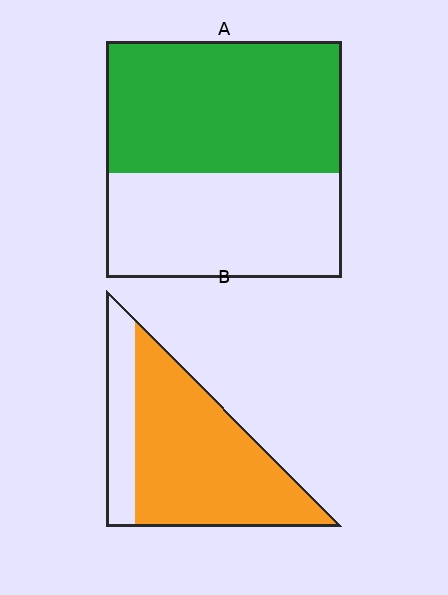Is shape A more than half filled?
Yes.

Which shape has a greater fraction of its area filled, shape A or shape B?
Shape B.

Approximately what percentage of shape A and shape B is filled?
A is approximately 55% and B is approximately 75%.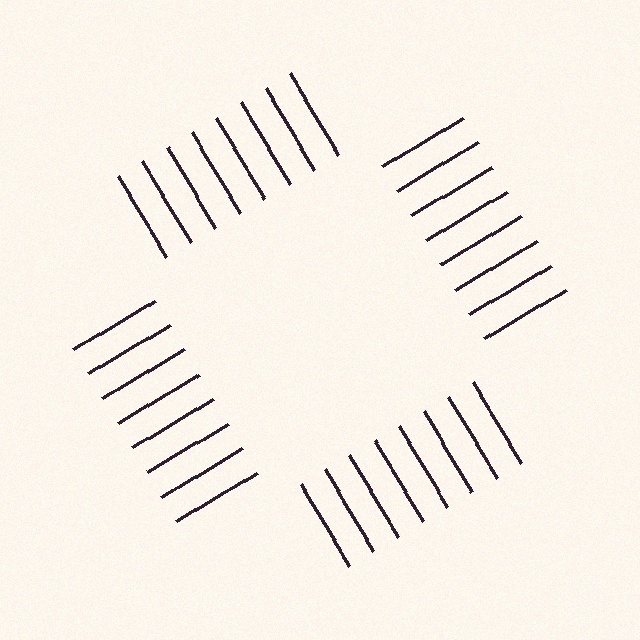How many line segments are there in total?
32 — 8 along each of the 4 edges.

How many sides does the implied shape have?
4 sides — the line-ends trace a square.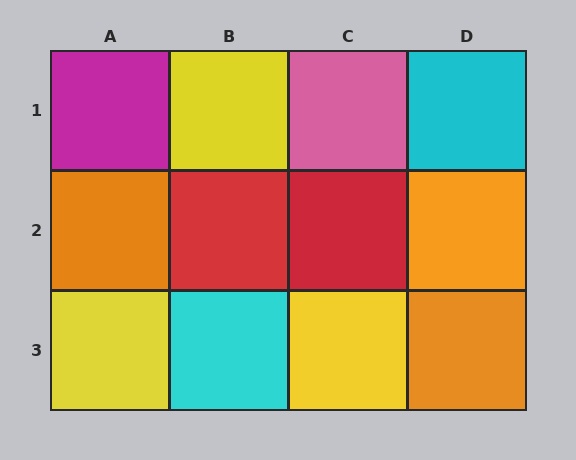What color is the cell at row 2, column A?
Orange.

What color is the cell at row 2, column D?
Orange.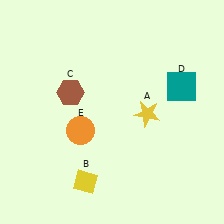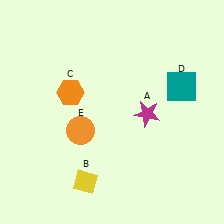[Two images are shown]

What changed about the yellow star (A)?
In Image 1, A is yellow. In Image 2, it changed to magenta.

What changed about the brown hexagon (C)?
In Image 1, C is brown. In Image 2, it changed to orange.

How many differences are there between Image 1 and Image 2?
There are 2 differences between the two images.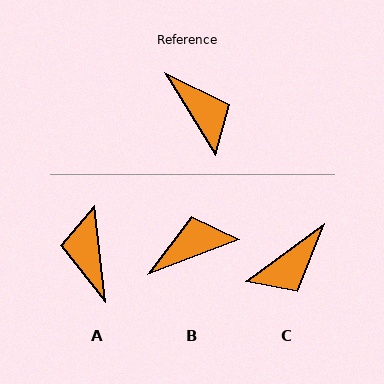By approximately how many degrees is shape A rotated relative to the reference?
Approximately 155 degrees counter-clockwise.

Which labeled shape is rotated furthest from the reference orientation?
A, about 155 degrees away.